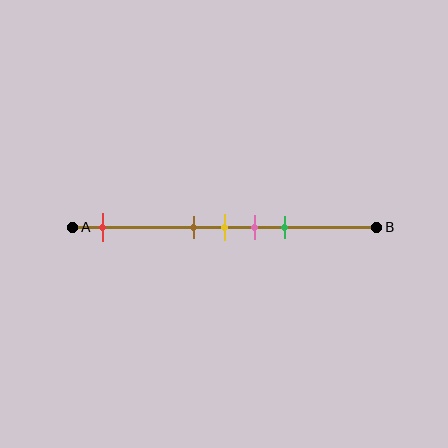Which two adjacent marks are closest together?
The brown and yellow marks are the closest adjacent pair.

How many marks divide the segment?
There are 5 marks dividing the segment.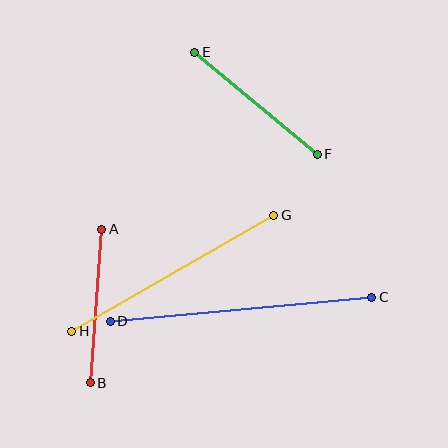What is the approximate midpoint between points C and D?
The midpoint is at approximately (241, 309) pixels.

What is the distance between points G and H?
The distance is approximately 233 pixels.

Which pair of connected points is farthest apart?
Points C and D are farthest apart.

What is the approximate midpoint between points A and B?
The midpoint is at approximately (96, 306) pixels.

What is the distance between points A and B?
The distance is approximately 154 pixels.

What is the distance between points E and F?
The distance is approximately 160 pixels.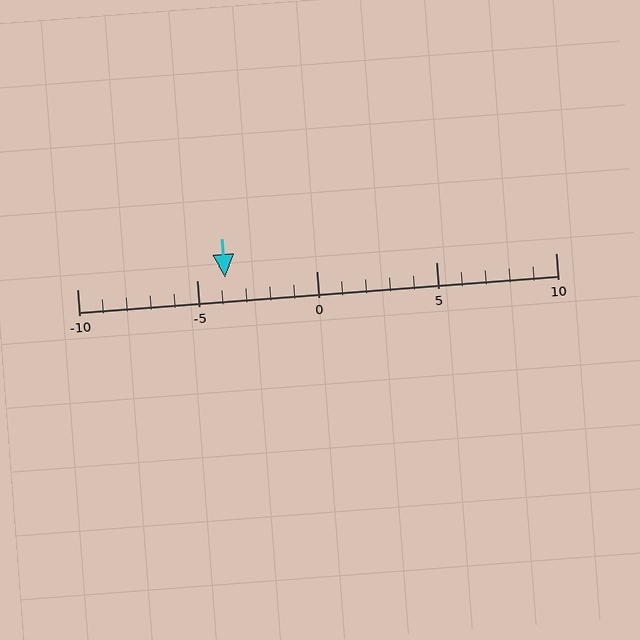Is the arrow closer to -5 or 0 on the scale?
The arrow is closer to -5.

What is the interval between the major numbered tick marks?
The major tick marks are spaced 5 units apart.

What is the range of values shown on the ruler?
The ruler shows values from -10 to 10.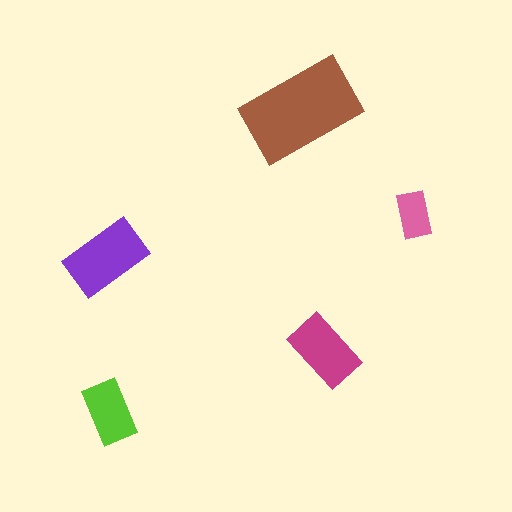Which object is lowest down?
The lime rectangle is bottommost.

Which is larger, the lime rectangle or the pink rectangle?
The lime one.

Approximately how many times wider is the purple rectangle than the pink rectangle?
About 1.5 times wider.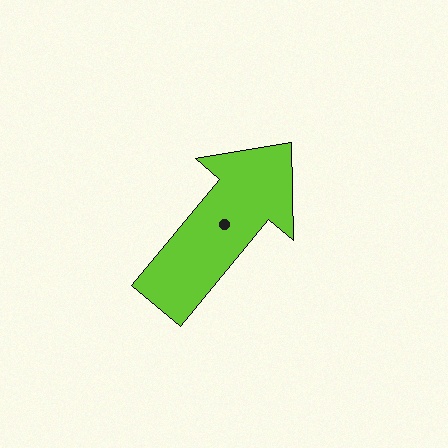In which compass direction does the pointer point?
Northeast.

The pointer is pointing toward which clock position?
Roughly 1 o'clock.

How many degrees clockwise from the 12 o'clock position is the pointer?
Approximately 40 degrees.